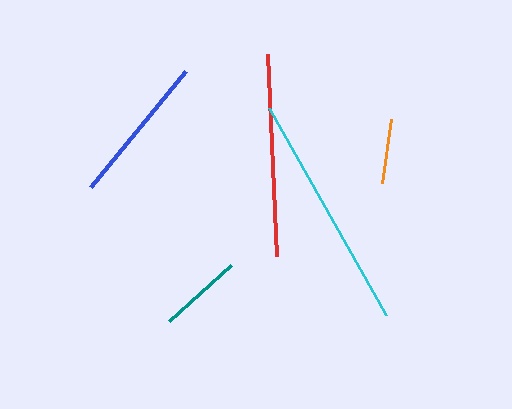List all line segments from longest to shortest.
From longest to shortest: cyan, red, blue, teal, orange.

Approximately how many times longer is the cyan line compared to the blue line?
The cyan line is approximately 1.6 times the length of the blue line.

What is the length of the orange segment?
The orange segment is approximately 65 pixels long.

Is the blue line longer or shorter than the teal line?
The blue line is longer than the teal line.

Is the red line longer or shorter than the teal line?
The red line is longer than the teal line.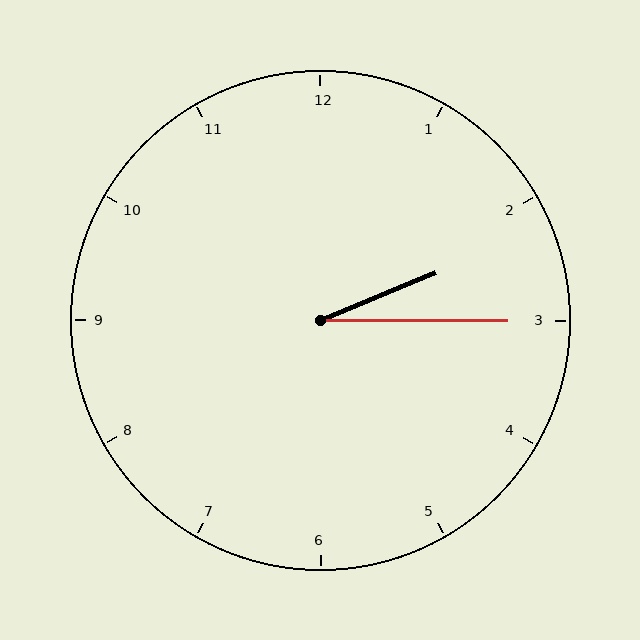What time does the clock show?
2:15.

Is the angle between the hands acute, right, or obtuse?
It is acute.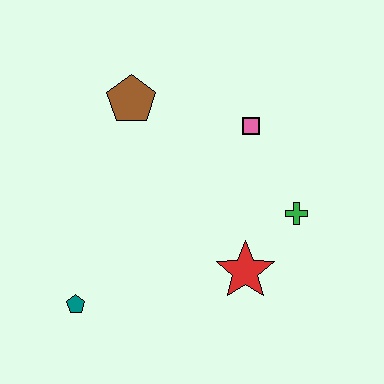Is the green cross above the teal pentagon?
Yes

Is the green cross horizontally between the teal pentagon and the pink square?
No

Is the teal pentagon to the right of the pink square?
No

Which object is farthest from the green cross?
The teal pentagon is farthest from the green cross.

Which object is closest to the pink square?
The green cross is closest to the pink square.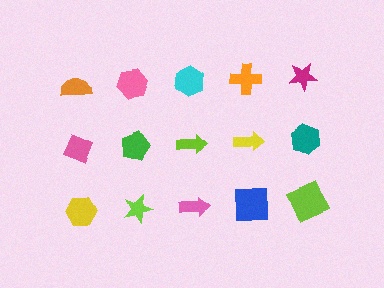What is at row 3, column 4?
A blue square.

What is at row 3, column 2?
A lime star.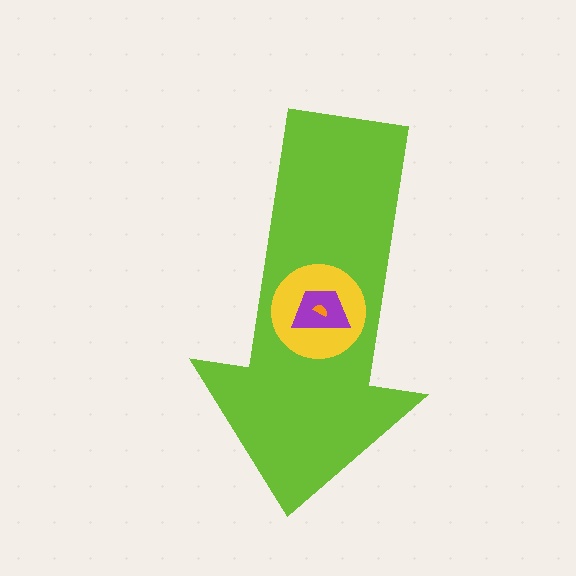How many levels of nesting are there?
4.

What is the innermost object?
The orange semicircle.